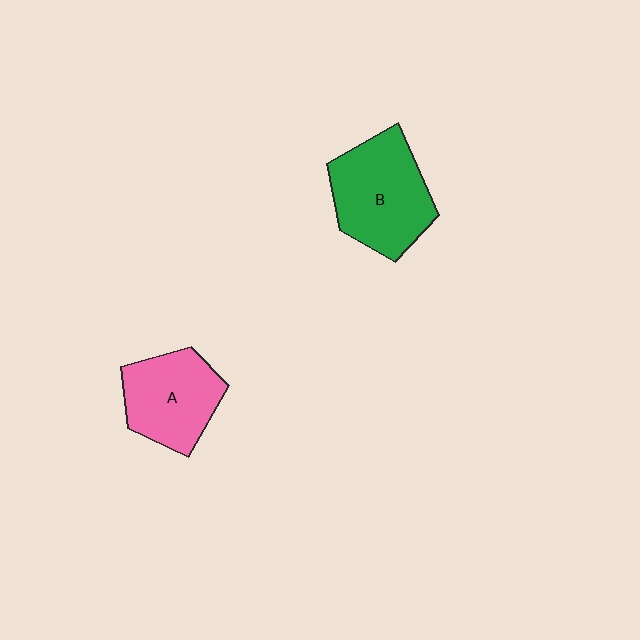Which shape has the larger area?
Shape B (green).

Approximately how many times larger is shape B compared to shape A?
Approximately 1.2 times.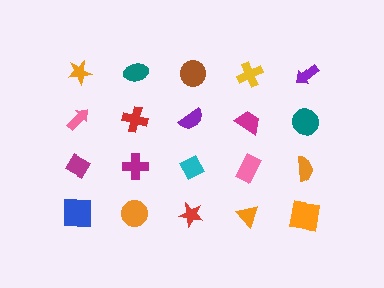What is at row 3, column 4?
A pink rectangle.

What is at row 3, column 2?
A magenta cross.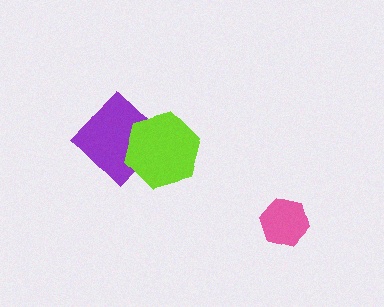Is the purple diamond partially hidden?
Yes, it is partially covered by another shape.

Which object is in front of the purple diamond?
The lime hexagon is in front of the purple diamond.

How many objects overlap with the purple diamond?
1 object overlaps with the purple diamond.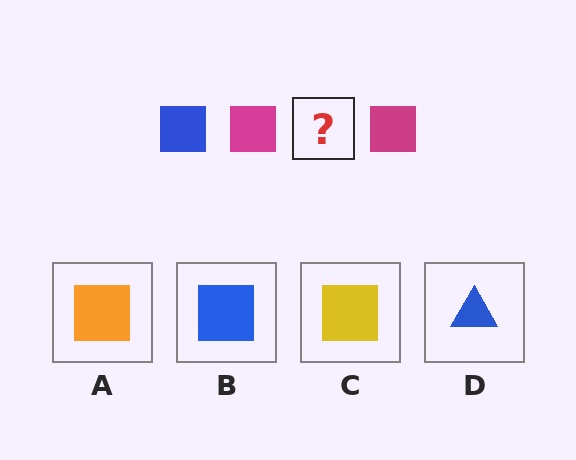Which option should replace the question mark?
Option B.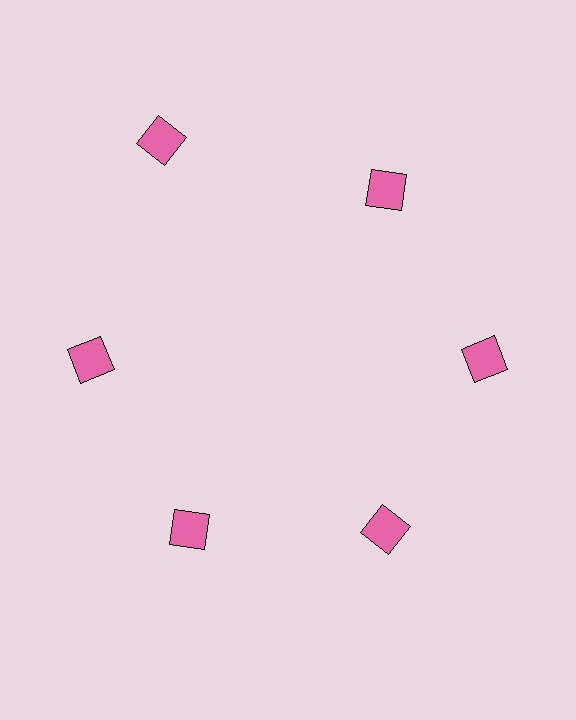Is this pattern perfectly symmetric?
No. The 6 pink squares are arranged in a ring, but one element near the 11 o'clock position is pushed outward from the center, breaking the 6-fold rotational symmetry.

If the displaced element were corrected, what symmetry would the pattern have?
It would have 6-fold rotational symmetry — the pattern would map onto itself every 60 degrees.